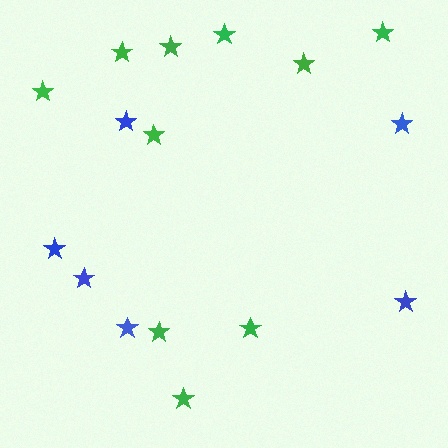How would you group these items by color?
There are 2 groups: one group of green stars (10) and one group of blue stars (6).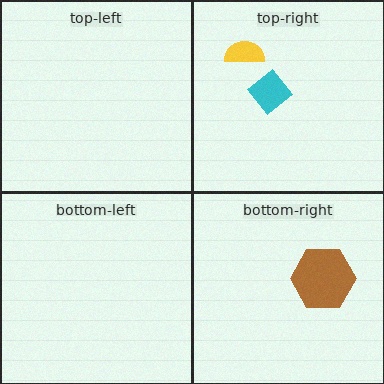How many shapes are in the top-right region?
2.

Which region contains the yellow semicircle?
The top-right region.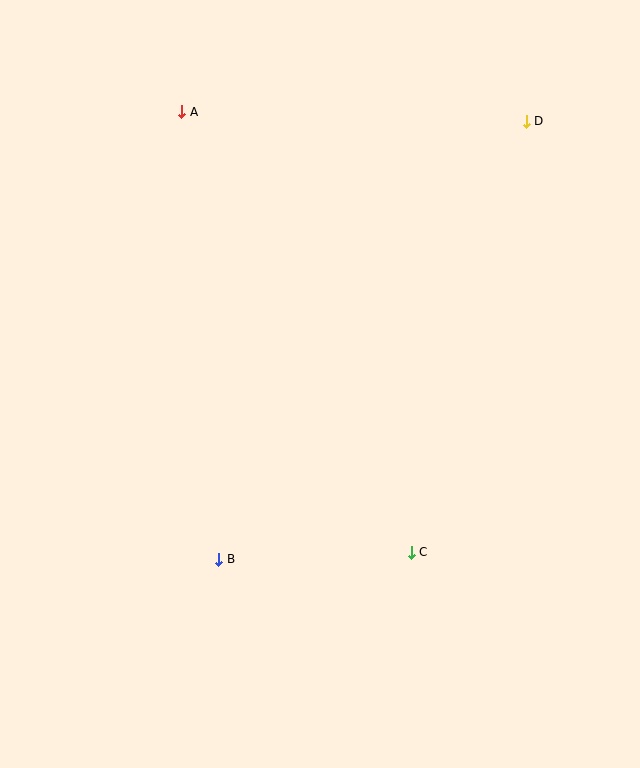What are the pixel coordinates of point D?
Point D is at (526, 121).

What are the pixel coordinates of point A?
Point A is at (182, 112).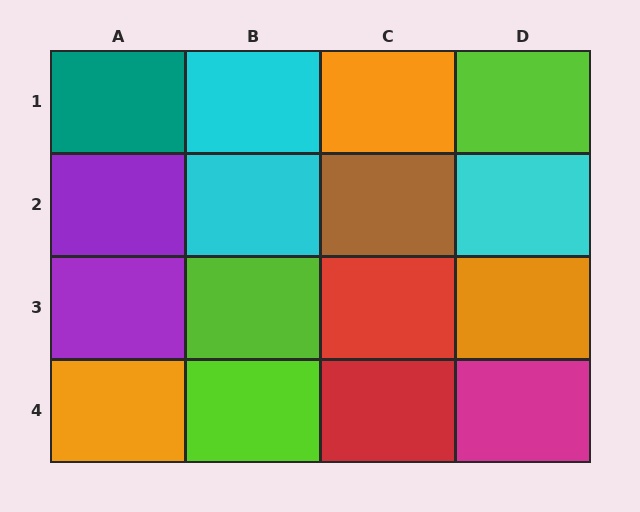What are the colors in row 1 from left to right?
Teal, cyan, orange, lime.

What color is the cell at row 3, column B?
Lime.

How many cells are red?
2 cells are red.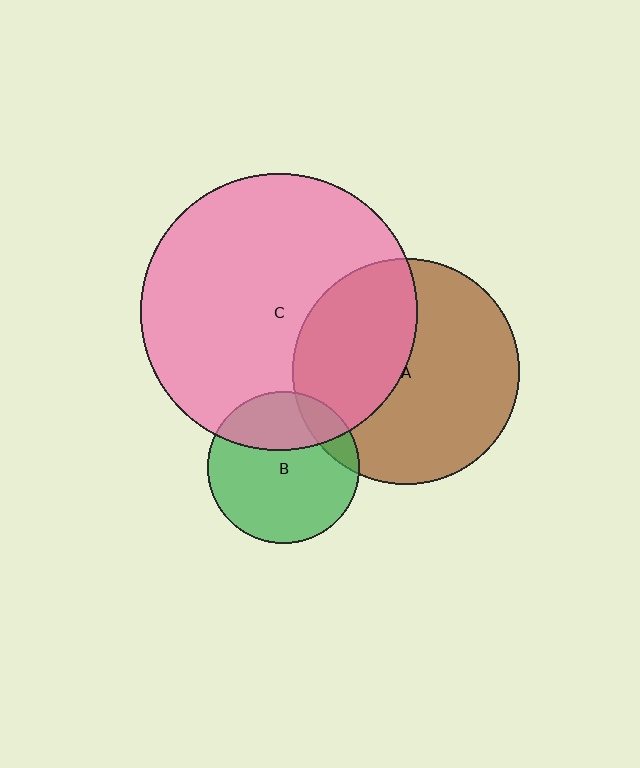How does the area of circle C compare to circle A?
Approximately 1.5 times.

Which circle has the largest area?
Circle C (pink).